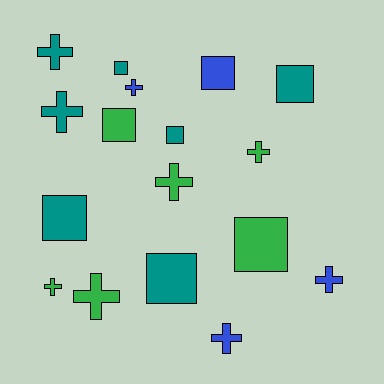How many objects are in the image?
There are 17 objects.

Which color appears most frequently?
Teal, with 7 objects.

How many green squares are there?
There are 2 green squares.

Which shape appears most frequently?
Cross, with 9 objects.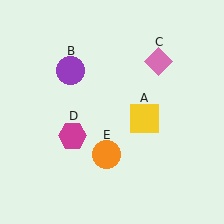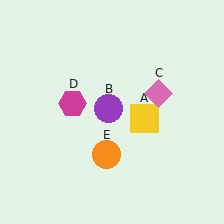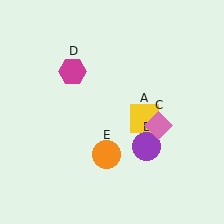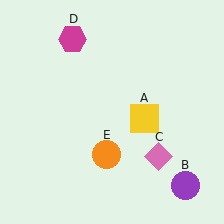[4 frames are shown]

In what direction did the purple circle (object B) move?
The purple circle (object B) moved down and to the right.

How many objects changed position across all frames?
3 objects changed position: purple circle (object B), pink diamond (object C), magenta hexagon (object D).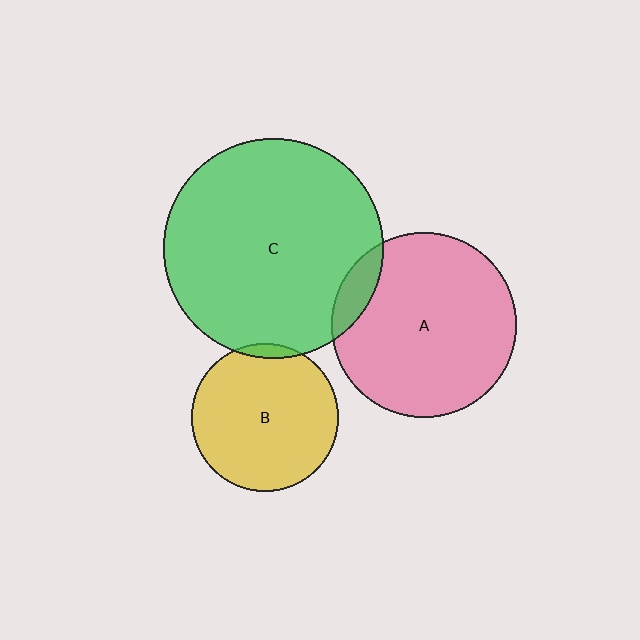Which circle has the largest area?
Circle C (green).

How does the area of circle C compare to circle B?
Approximately 2.2 times.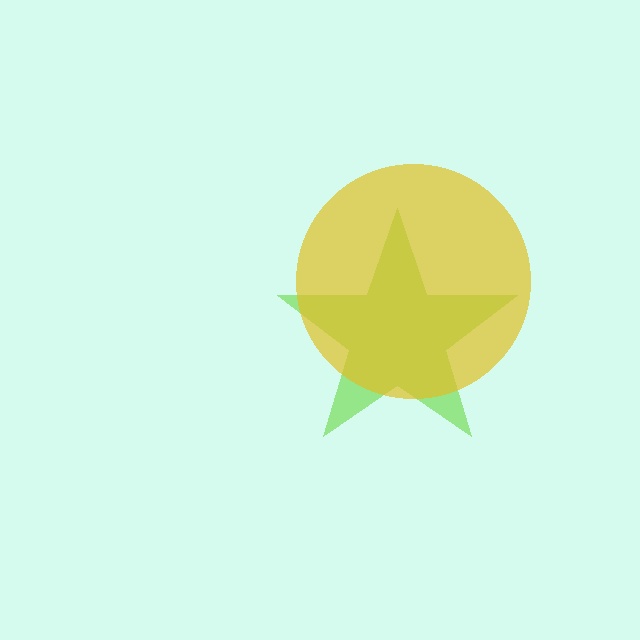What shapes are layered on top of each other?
The layered shapes are: a lime star, a yellow circle.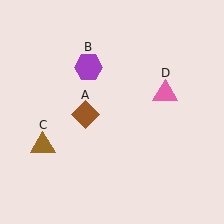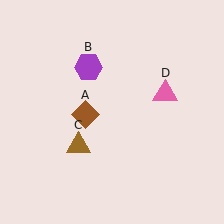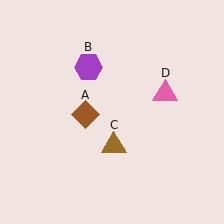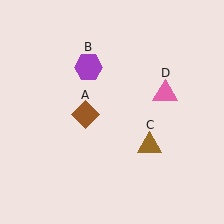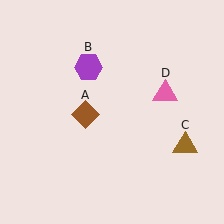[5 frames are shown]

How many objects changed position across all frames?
1 object changed position: brown triangle (object C).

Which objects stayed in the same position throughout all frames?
Brown diamond (object A) and purple hexagon (object B) and pink triangle (object D) remained stationary.